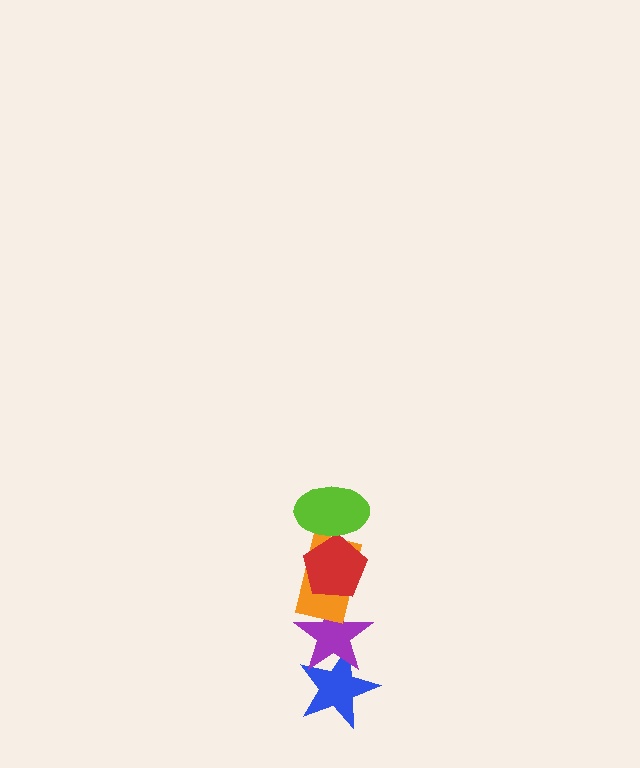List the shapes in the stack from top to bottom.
From top to bottom: the lime ellipse, the red pentagon, the orange rectangle, the purple star, the blue star.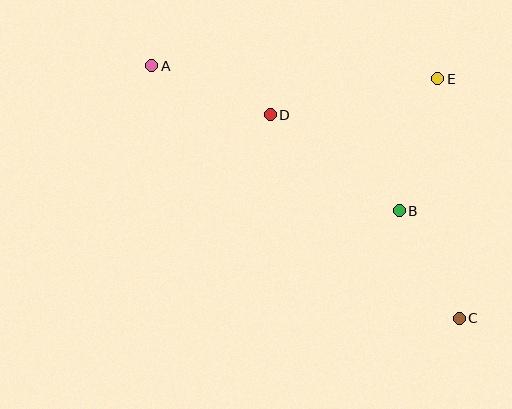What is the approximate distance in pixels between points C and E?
The distance between C and E is approximately 241 pixels.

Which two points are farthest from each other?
Points A and C are farthest from each other.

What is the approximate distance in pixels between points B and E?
The distance between B and E is approximately 138 pixels.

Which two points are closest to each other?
Points B and C are closest to each other.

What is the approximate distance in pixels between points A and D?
The distance between A and D is approximately 128 pixels.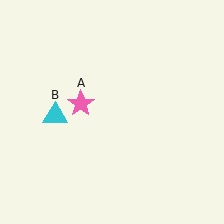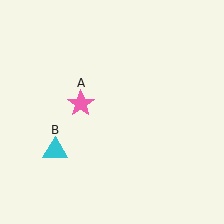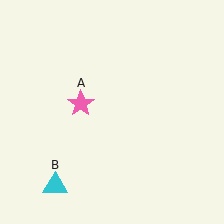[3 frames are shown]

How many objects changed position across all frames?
1 object changed position: cyan triangle (object B).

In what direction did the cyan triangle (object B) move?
The cyan triangle (object B) moved down.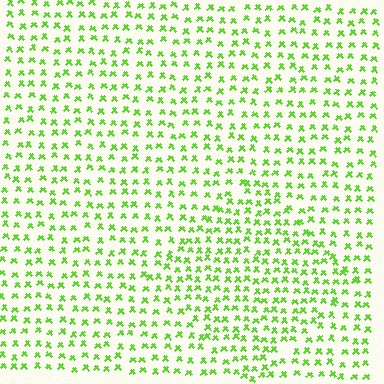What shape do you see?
I see a diamond.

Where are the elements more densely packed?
The elements are more densely packed inside the diamond boundary.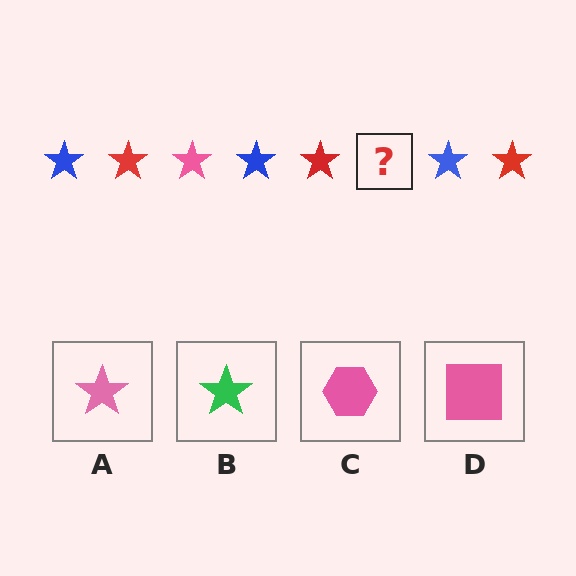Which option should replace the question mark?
Option A.